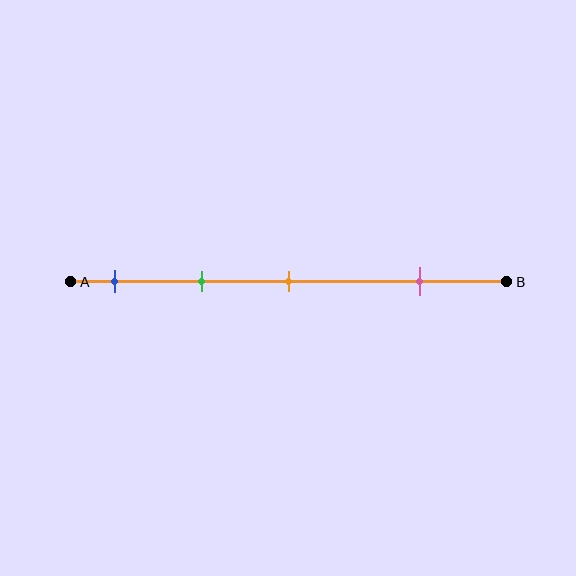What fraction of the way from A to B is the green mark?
The green mark is approximately 30% (0.3) of the way from A to B.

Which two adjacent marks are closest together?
The blue and green marks are the closest adjacent pair.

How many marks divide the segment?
There are 4 marks dividing the segment.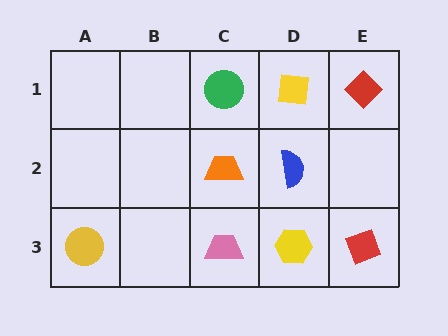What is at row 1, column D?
A yellow square.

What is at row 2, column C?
An orange trapezoid.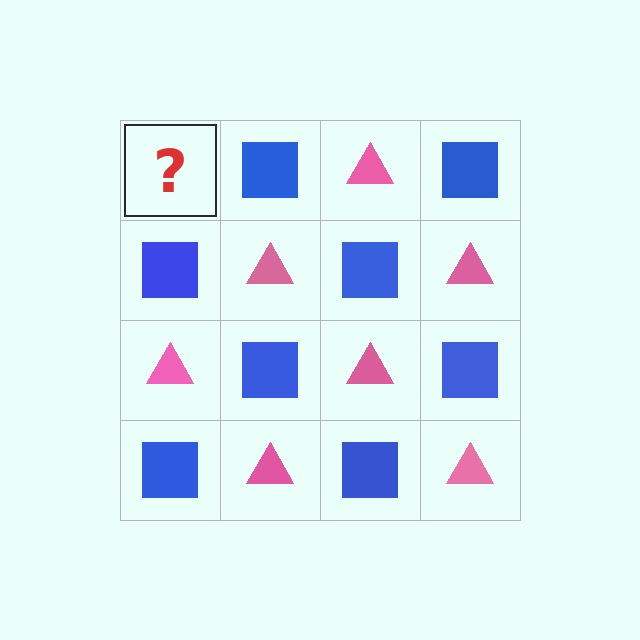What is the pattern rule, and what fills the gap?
The rule is that it alternates pink triangle and blue square in a checkerboard pattern. The gap should be filled with a pink triangle.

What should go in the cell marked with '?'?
The missing cell should contain a pink triangle.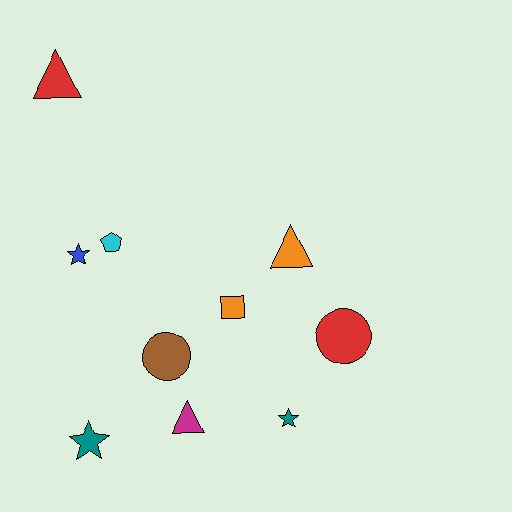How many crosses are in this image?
There are no crosses.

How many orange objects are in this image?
There are 2 orange objects.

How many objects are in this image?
There are 10 objects.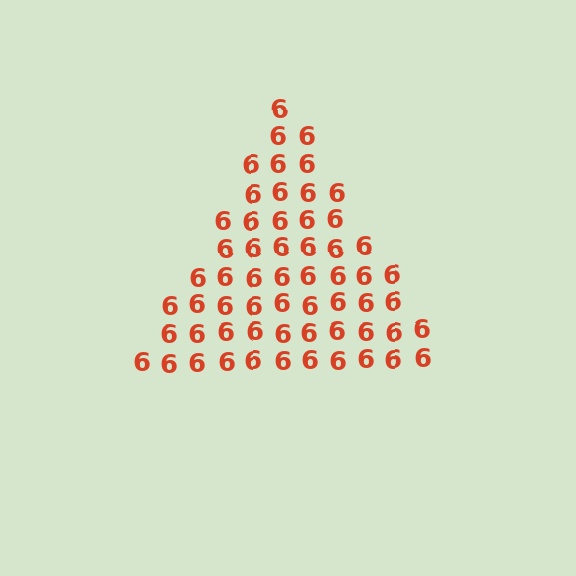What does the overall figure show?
The overall figure shows a triangle.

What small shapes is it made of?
It is made of small digit 6's.